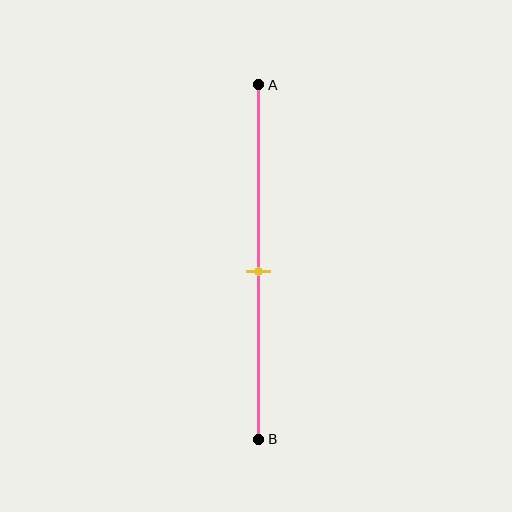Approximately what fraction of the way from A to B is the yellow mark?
The yellow mark is approximately 55% of the way from A to B.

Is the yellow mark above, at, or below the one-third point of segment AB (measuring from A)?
The yellow mark is below the one-third point of segment AB.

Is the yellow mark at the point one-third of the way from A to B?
No, the mark is at about 55% from A, not at the 33% one-third point.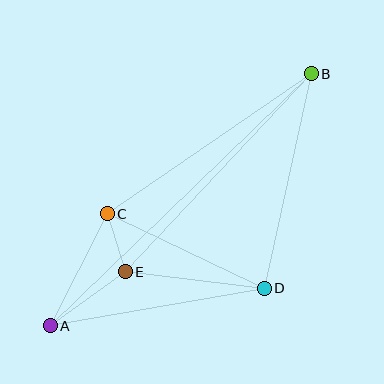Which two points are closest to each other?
Points C and E are closest to each other.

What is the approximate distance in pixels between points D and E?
The distance between D and E is approximately 140 pixels.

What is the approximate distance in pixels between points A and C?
The distance between A and C is approximately 126 pixels.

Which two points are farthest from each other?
Points A and B are farthest from each other.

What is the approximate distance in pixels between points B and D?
The distance between B and D is approximately 220 pixels.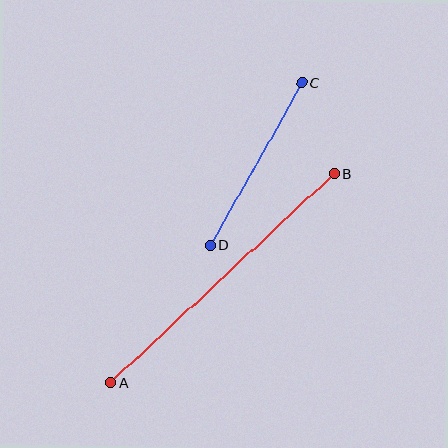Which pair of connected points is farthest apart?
Points A and B are farthest apart.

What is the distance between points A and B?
The distance is approximately 306 pixels.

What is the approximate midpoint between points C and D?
The midpoint is at approximately (256, 164) pixels.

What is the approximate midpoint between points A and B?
The midpoint is at approximately (222, 278) pixels.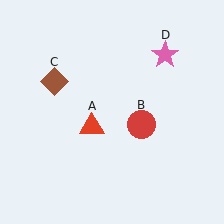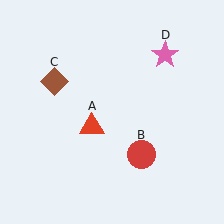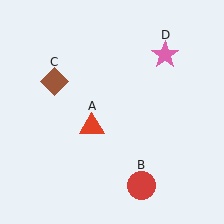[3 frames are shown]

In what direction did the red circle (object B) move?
The red circle (object B) moved down.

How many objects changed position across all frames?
1 object changed position: red circle (object B).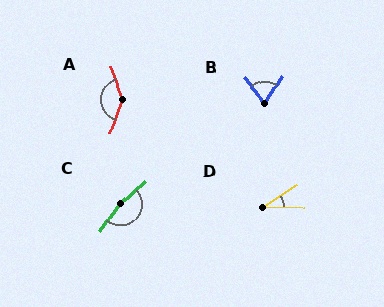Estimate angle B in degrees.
Approximately 73 degrees.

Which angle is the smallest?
D, at approximately 32 degrees.